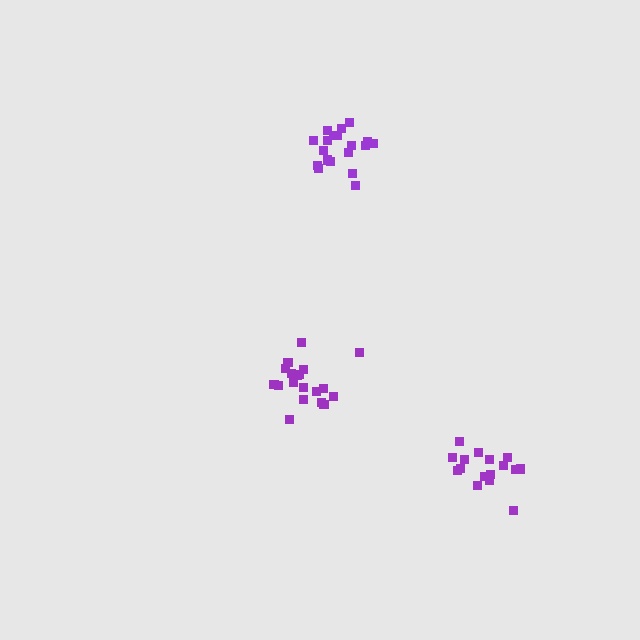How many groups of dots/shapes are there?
There are 3 groups.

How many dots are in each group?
Group 1: 16 dots, Group 2: 19 dots, Group 3: 19 dots (54 total).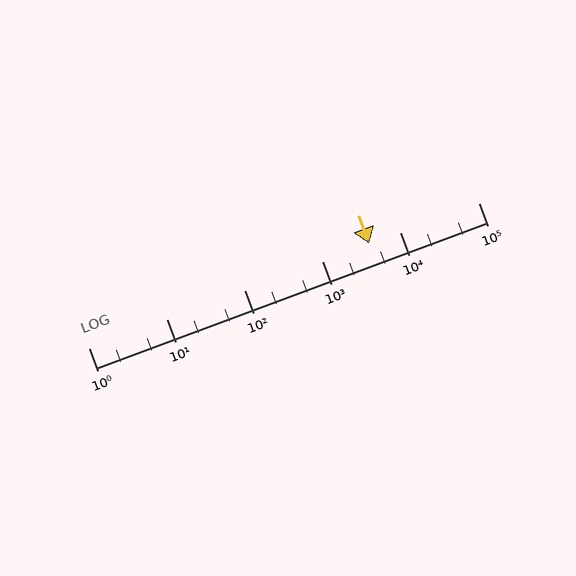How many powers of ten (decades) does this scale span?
The scale spans 5 decades, from 1 to 100000.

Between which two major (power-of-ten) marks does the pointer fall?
The pointer is between 1000 and 10000.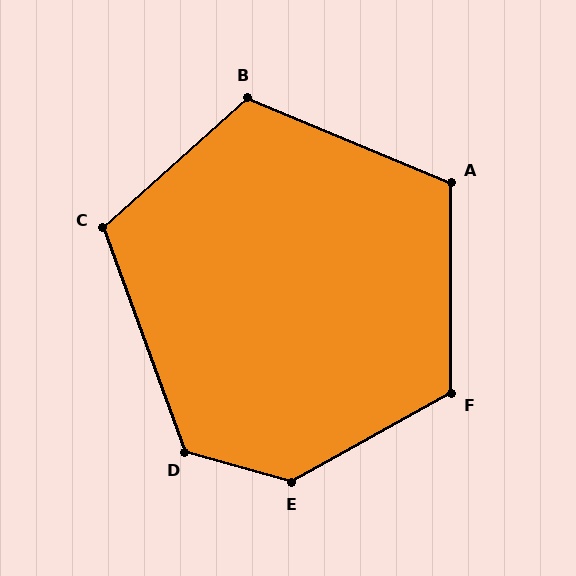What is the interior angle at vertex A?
Approximately 112 degrees (obtuse).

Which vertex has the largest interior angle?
E, at approximately 135 degrees.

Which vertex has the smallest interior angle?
C, at approximately 112 degrees.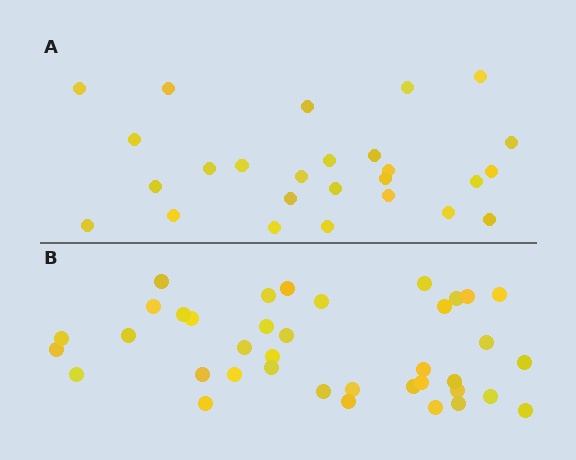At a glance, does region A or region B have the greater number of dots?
Region B (the bottom region) has more dots.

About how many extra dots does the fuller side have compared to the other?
Region B has roughly 12 or so more dots than region A.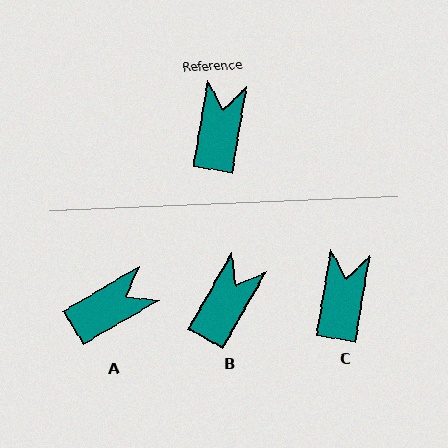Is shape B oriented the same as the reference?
No, it is off by about 21 degrees.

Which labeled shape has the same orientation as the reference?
C.